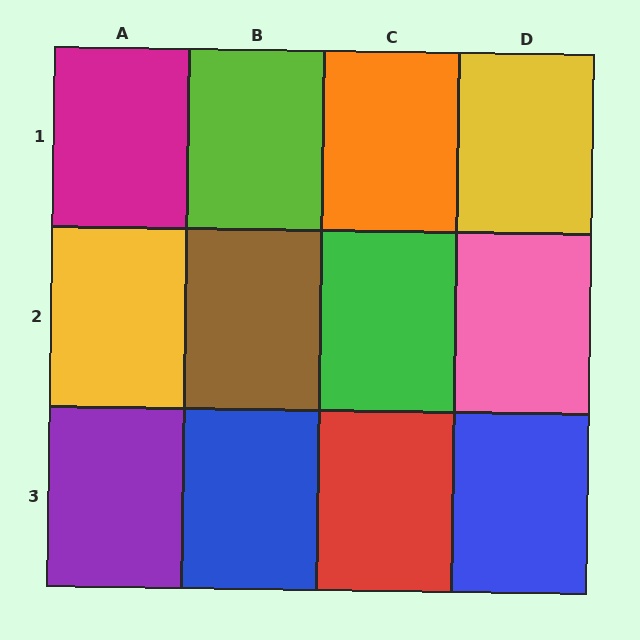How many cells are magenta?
1 cell is magenta.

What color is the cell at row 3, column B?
Blue.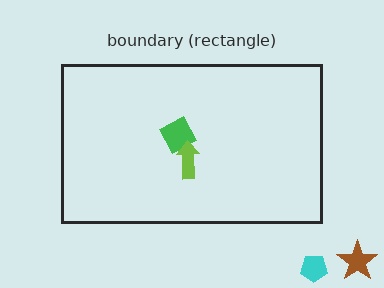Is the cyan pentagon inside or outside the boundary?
Outside.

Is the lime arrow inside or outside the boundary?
Inside.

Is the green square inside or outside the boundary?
Inside.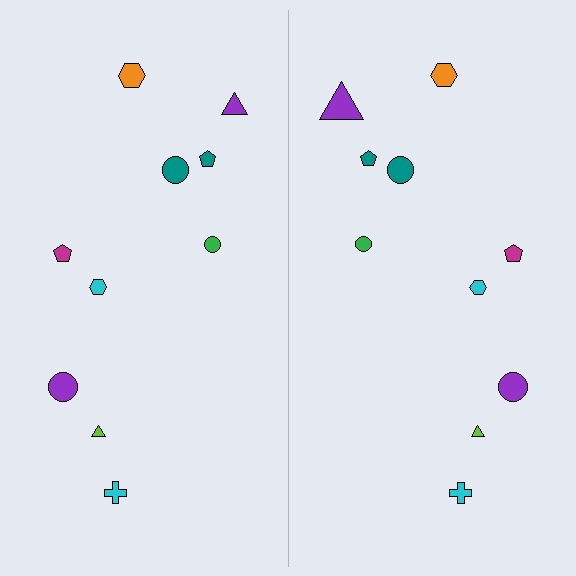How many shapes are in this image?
There are 20 shapes in this image.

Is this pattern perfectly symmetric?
No, the pattern is not perfectly symmetric. The purple triangle on the right side has a different size than its mirror counterpart.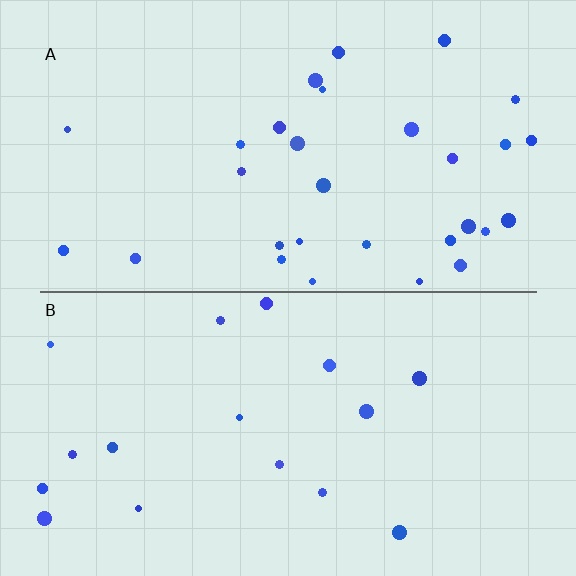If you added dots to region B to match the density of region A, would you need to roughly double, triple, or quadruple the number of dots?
Approximately double.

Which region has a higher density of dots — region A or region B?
A (the top).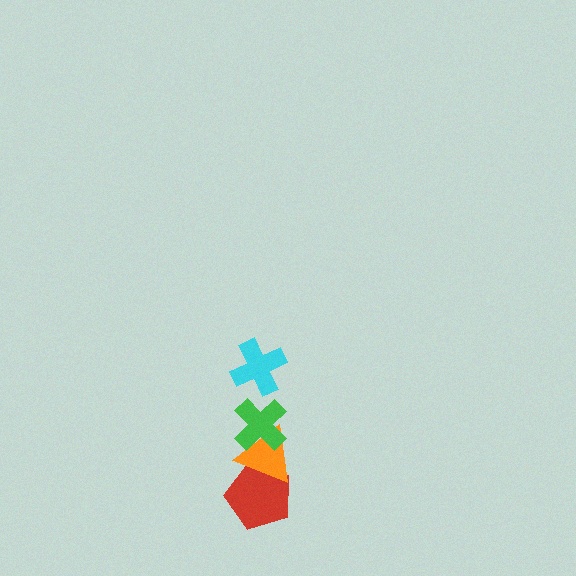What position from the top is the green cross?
The green cross is 2nd from the top.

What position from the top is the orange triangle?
The orange triangle is 3rd from the top.